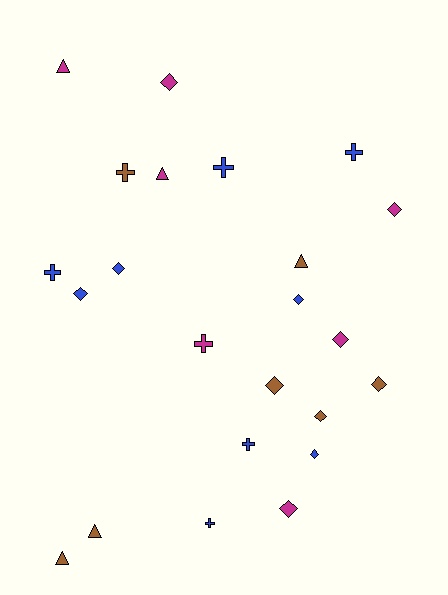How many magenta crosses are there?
There is 1 magenta cross.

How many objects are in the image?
There are 23 objects.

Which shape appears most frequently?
Diamond, with 11 objects.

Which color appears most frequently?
Blue, with 9 objects.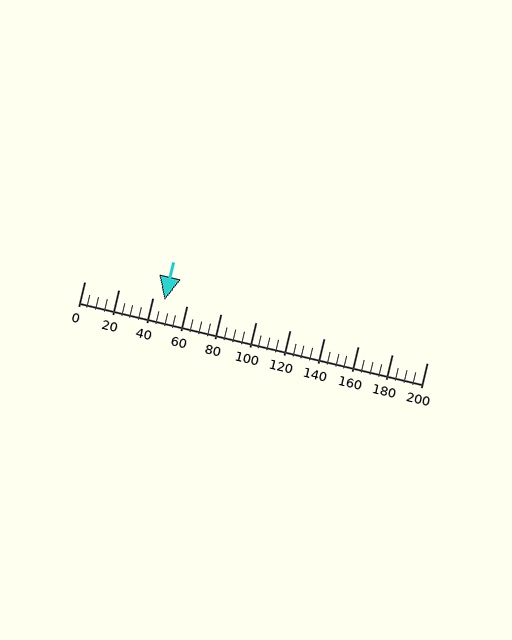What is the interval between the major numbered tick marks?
The major tick marks are spaced 20 units apart.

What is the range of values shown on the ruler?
The ruler shows values from 0 to 200.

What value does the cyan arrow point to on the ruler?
The cyan arrow points to approximately 47.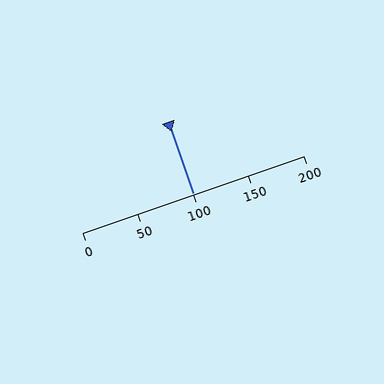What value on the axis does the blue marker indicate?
The marker indicates approximately 100.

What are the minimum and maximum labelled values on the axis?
The axis runs from 0 to 200.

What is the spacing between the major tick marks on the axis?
The major ticks are spaced 50 apart.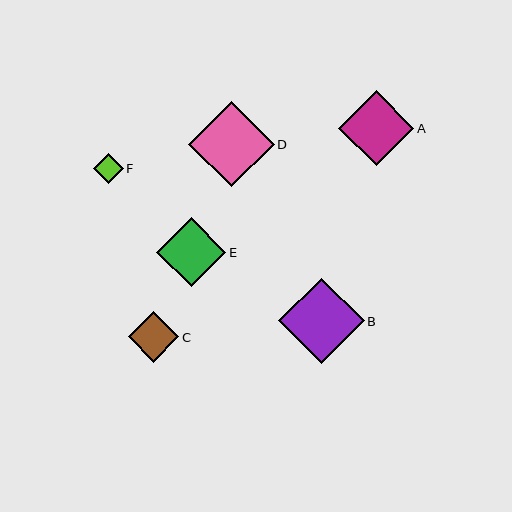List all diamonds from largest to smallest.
From largest to smallest: B, D, A, E, C, F.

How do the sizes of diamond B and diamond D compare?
Diamond B and diamond D are approximately the same size.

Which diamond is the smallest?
Diamond F is the smallest with a size of approximately 30 pixels.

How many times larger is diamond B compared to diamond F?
Diamond B is approximately 2.8 times the size of diamond F.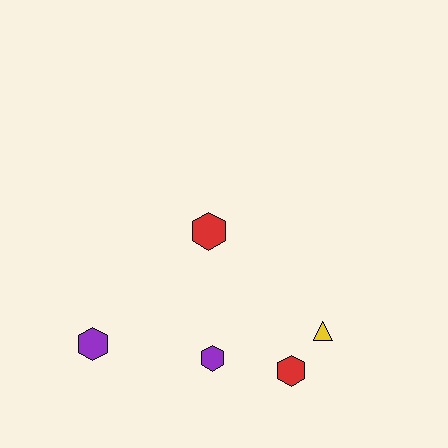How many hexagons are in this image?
There are 4 hexagons.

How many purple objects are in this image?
There are 2 purple objects.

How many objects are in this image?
There are 5 objects.